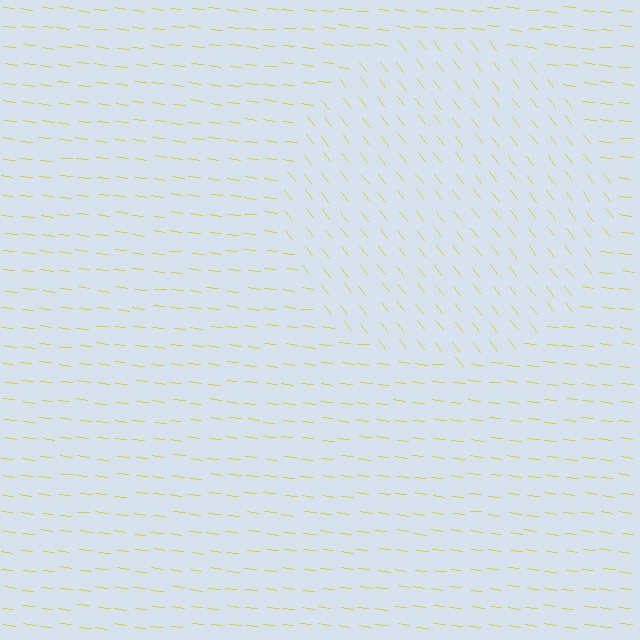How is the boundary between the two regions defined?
The boundary is defined purely by a change in line orientation (approximately 45 degrees difference). All lines are the same color and thickness.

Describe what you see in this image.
The image is filled with small yellow line segments. A circle region in the image has lines oriented differently from the surrounding lines, creating a visible texture boundary.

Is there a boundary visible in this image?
Yes, there is a texture boundary formed by a change in line orientation.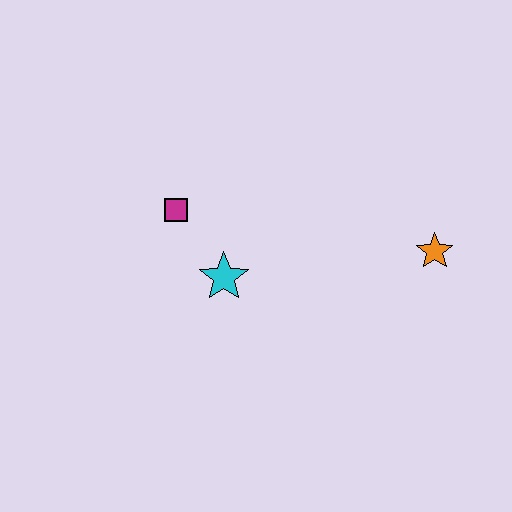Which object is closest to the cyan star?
The magenta square is closest to the cyan star.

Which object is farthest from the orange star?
The magenta square is farthest from the orange star.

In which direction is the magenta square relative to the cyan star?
The magenta square is above the cyan star.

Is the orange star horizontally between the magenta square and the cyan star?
No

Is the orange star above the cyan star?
Yes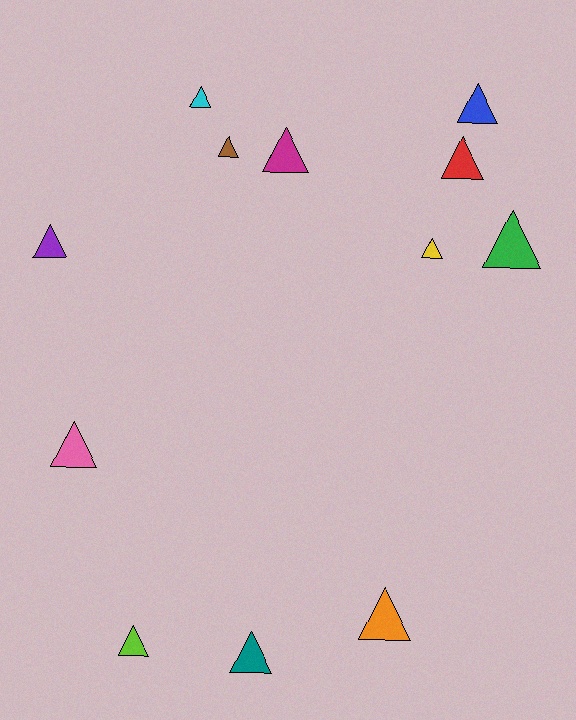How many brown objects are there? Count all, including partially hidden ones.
There is 1 brown object.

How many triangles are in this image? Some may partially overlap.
There are 12 triangles.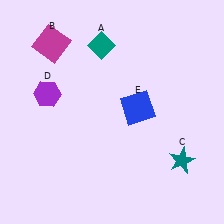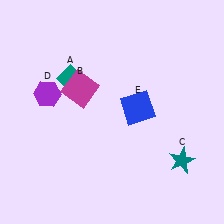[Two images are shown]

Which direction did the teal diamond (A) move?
The teal diamond (A) moved down.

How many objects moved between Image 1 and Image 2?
2 objects moved between the two images.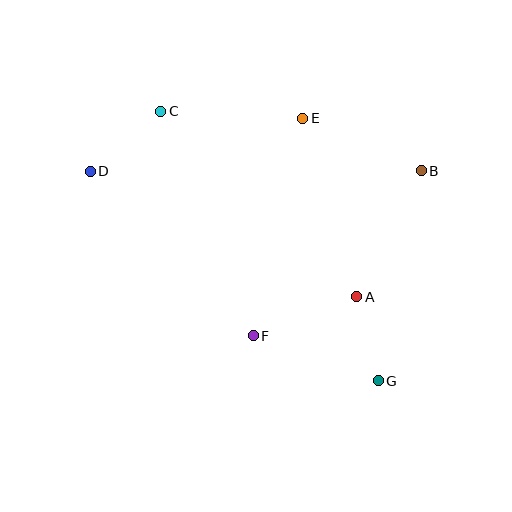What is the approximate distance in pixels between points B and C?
The distance between B and C is approximately 267 pixels.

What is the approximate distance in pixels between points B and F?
The distance between B and F is approximately 236 pixels.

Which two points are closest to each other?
Points A and G are closest to each other.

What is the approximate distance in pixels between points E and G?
The distance between E and G is approximately 273 pixels.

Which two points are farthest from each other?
Points D and G are farthest from each other.